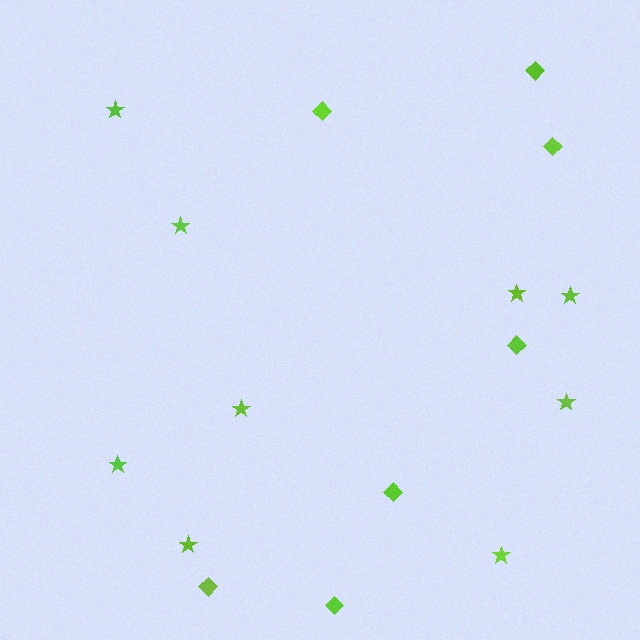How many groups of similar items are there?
There are 2 groups: one group of stars (9) and one group of diamonds (7).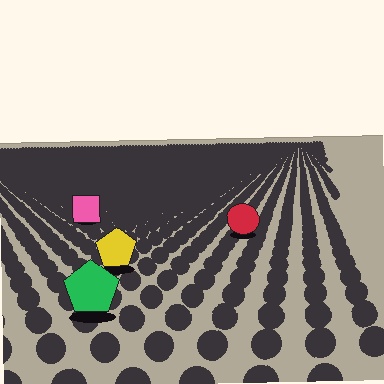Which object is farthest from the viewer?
The pink square is farthest from the viewer. It appears smaller and the ground texture around it is denser.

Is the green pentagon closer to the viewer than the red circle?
Yes. The green pentagon is closer — you can tell from the texture gradient: the ground texture is coarser near it.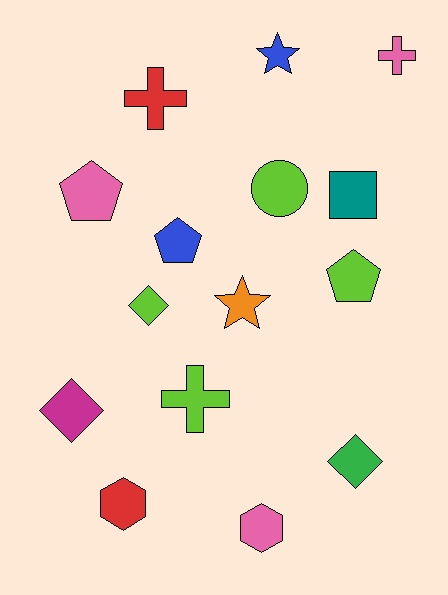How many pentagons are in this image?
There are 3 pentagons.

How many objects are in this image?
There are 15 objects.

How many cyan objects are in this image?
There are no cyan objects.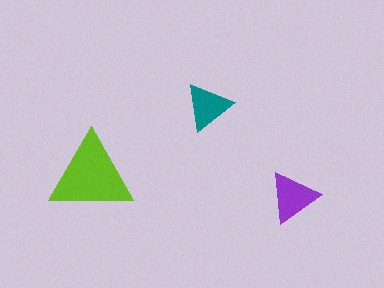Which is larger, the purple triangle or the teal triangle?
The purple one.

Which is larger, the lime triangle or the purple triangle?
The lime one.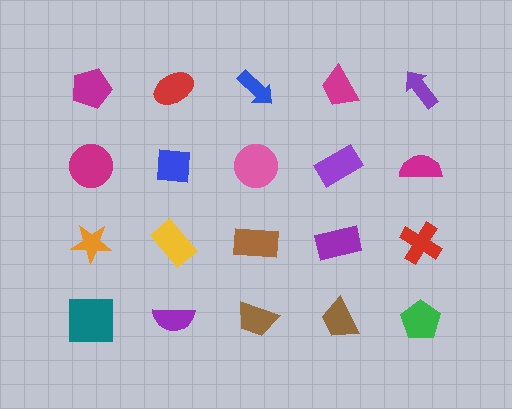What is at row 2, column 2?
A blue square.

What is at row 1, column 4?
A magenta trapezoid.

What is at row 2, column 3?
A pink circle.